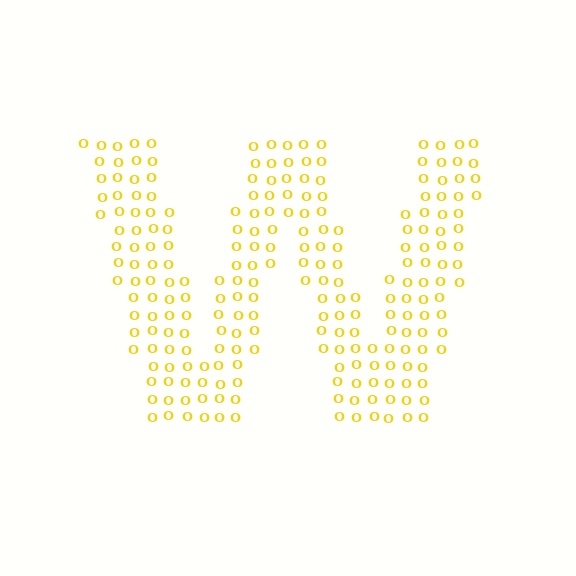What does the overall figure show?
The overall figure shows the letter W.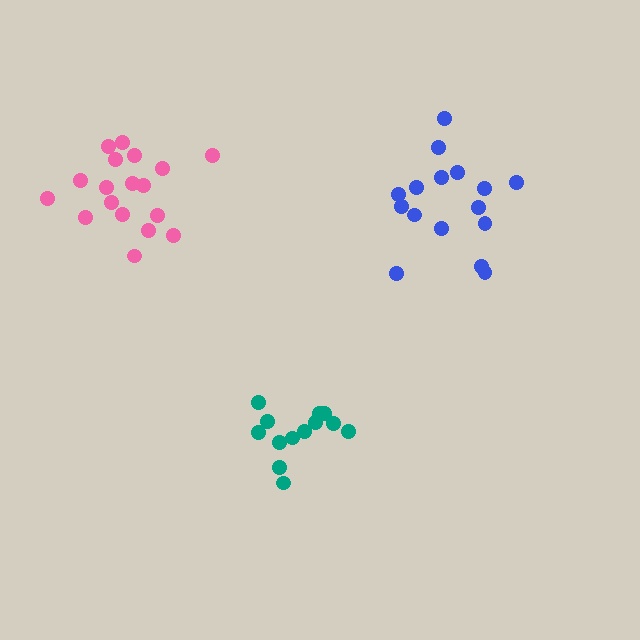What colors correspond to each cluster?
The clusters are colored: teal, blue, pink.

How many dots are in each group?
Group 1: 13 dots, Group 2: 16 dots, Group 3: 18 dots (47 total).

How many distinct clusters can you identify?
There are 3 distinct clusters.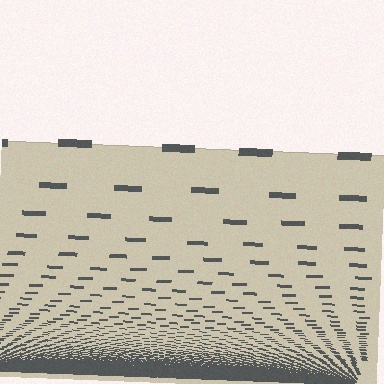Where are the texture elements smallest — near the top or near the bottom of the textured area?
Near the bottom.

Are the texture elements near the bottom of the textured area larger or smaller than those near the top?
Smaller. The gradient is inverted — elements near the bottom are smaller and denser.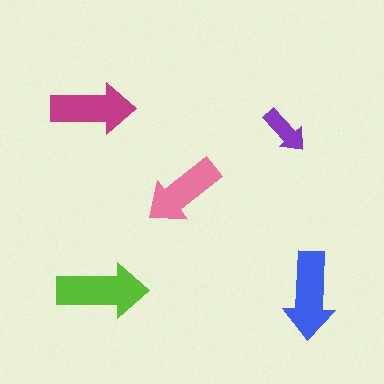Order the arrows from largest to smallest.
the lime one, the blue one, the magenta one, the pink one, the purple one.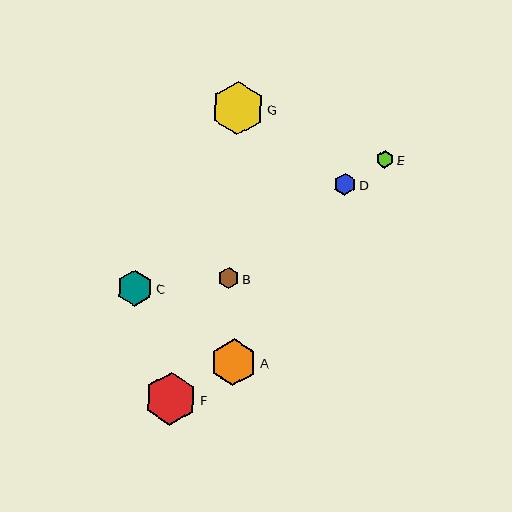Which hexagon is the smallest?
Hexagon E is the smallest with a size of approximately 17 pixels.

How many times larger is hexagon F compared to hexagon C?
Hexagon F is approximately 1.5 times the size of hexagon C.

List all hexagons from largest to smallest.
From largest to smallest: G, F, A, C, B, D, E.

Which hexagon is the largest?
Hexagon G is the largest with a size of approximately 53 pixels.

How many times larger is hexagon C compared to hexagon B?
Hexagon C is approximately 1.6 times the size of hexagon B.